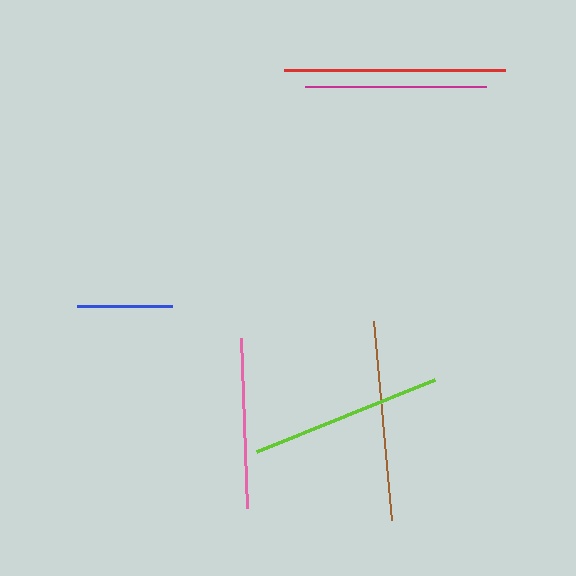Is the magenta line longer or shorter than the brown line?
The brown line is longer than the magenta line.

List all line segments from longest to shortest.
From longest to shortest: red, brown, lime, magenta, pink, blue.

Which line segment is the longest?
The red line is the longest at approximately 221 pixels.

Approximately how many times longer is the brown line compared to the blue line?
The brown line is approximately 2.1 times the length of the blue line.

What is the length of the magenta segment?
The magenta segment is approximately 180 pixels long.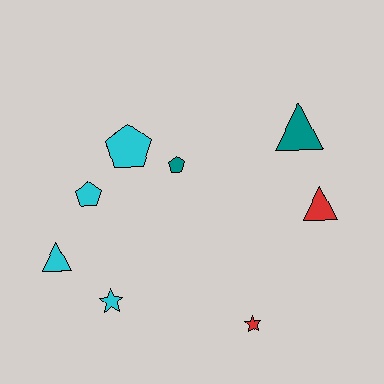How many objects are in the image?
There are 8 objects.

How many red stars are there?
There is 1 red star.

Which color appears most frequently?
Cyan, with 4 objects.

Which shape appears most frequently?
Triangle, with 3 objects.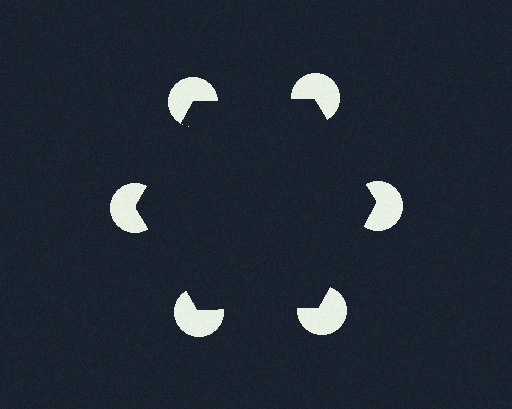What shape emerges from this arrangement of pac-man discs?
An illusory hexagon — its edges are inferred from the aligned wedge cuts in the pac-man discs, not physically drawn.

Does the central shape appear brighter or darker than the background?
It typically appears slightly darker than the background, even though no actual brightness change is drawn.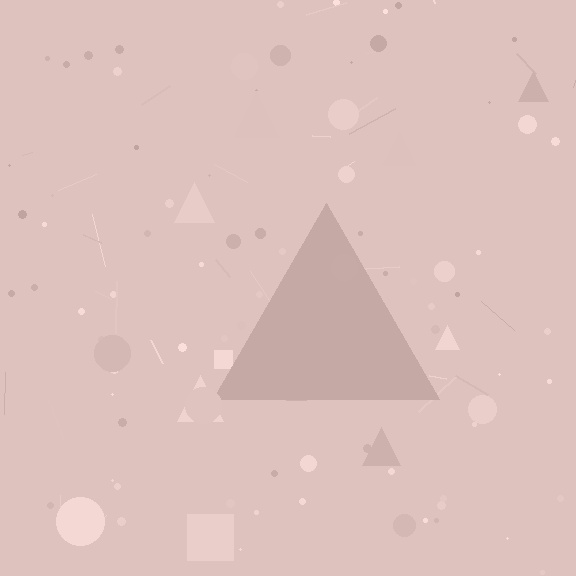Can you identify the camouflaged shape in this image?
The camouflaged shape is a triangle.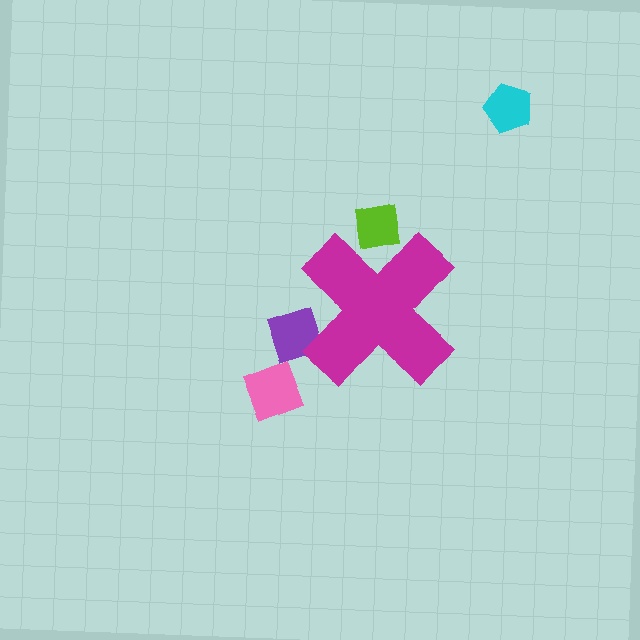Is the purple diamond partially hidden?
Yes, the purple diamond is partially hidden behind the magenta cross.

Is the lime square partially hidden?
Yes, the lime square is partially hidden behind the magenta cross.